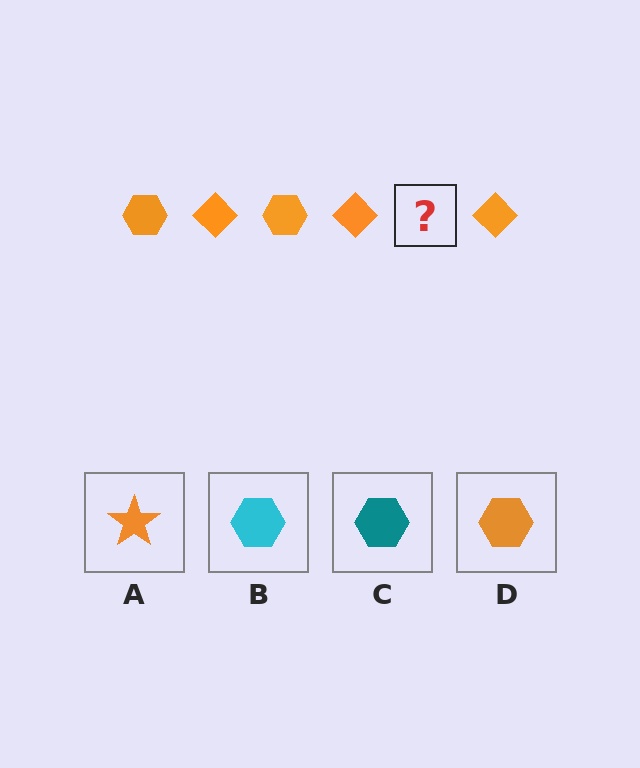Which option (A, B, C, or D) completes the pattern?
D.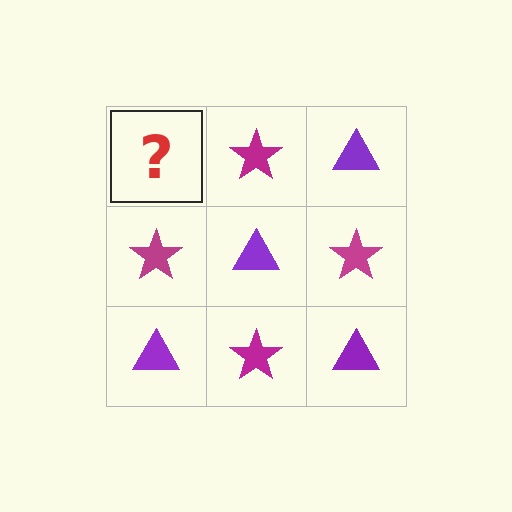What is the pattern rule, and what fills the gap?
The rule is that it alternates purple triangle and magenta star in a checkerboard pattern. The gap should be filled with a purple triangle.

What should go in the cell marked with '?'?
The missing cell should contain a purple triangle.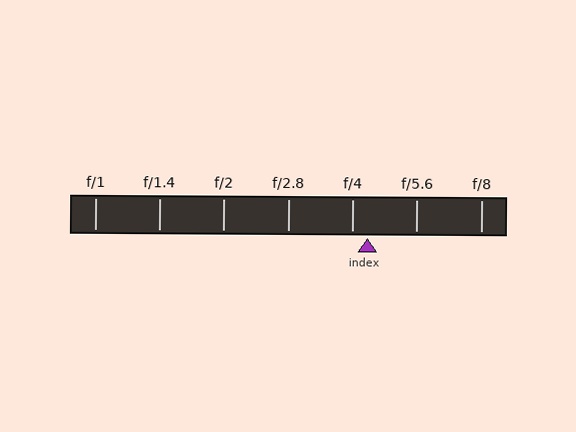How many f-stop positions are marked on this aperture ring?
There are 7 f-stop positions marked.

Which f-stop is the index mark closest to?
The index mark is closest to f/4.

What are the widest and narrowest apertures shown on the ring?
The widest aperture shown is f/1 and the narrowest is f/8.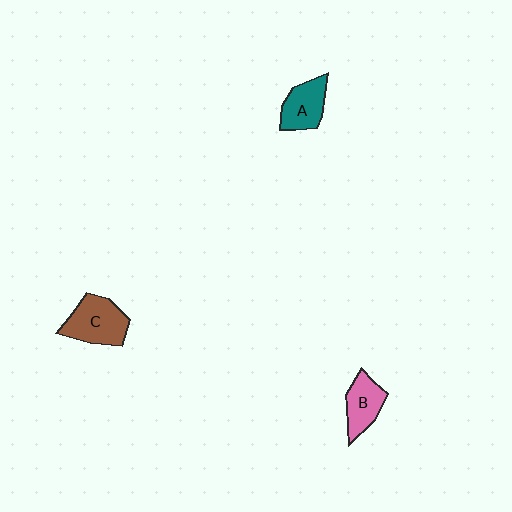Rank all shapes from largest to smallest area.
From largest to smallest: C (brown), A (teal), B (pink).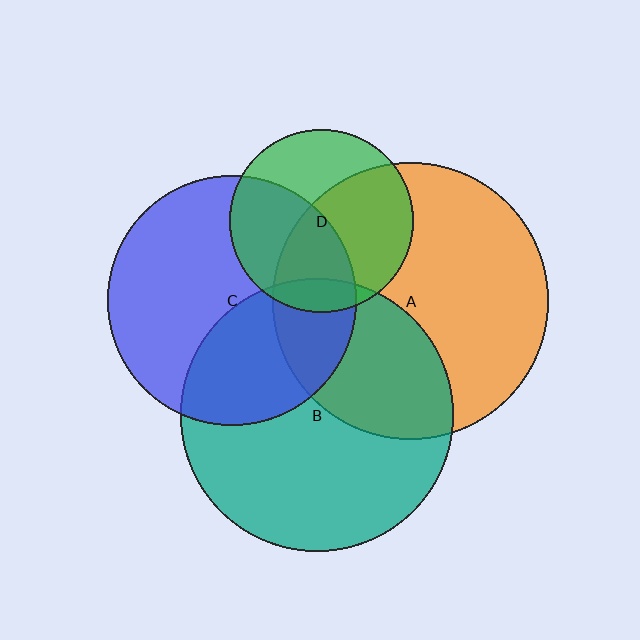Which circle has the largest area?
Circle A (orange).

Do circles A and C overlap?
Yes.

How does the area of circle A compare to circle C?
Approximately 1.2 times.